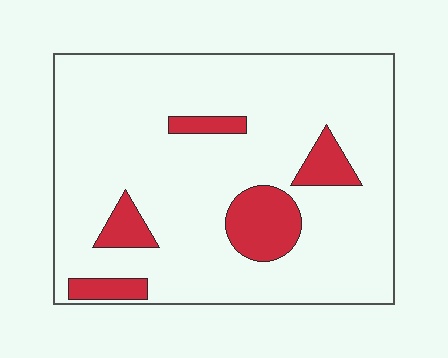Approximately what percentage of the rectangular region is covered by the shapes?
Approximately 15%.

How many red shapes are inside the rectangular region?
5.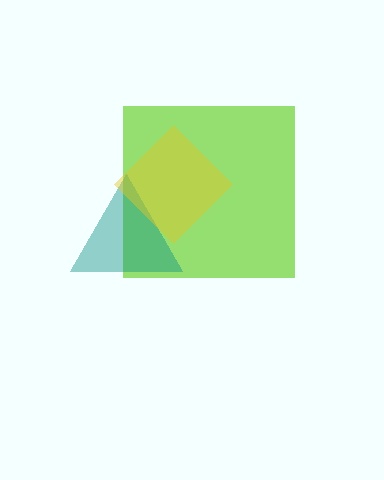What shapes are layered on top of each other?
The layered shapes are: a lime square, a teal triangle, a yellow diamond.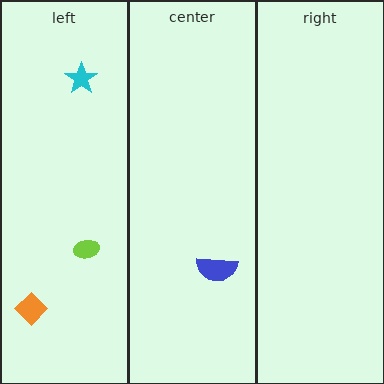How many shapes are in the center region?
1.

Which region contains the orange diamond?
The left region.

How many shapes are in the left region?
3.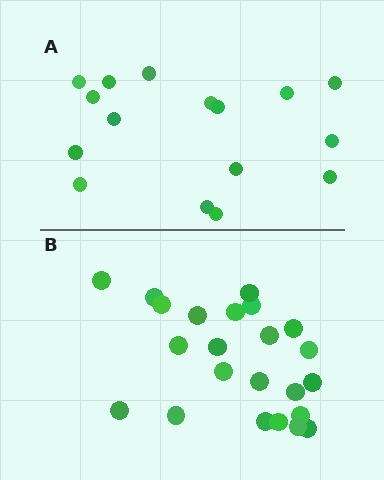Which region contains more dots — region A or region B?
Region B (the bottom region) has more dots.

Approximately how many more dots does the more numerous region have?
Region B has roughly 8 or so more dots than region A.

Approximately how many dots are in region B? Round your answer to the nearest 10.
About 20 dots. (The exact count is 23, which rounds to 20.)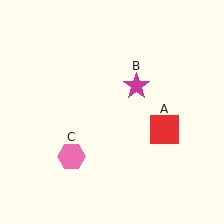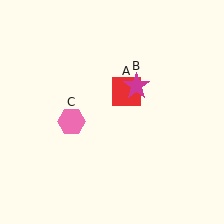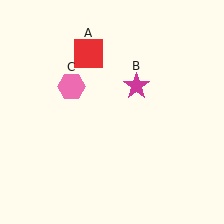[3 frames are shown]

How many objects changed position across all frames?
2 objects changed position: red square (object A), pink hexagon (object C).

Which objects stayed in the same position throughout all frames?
Magenta star (object B) remained stationary.